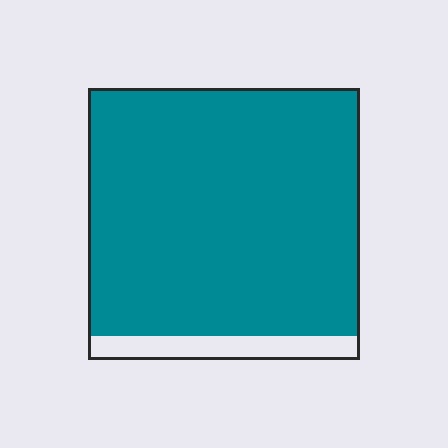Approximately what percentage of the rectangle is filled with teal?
Approximately 90%.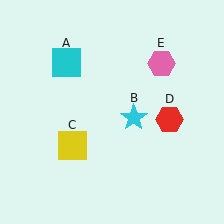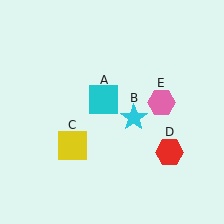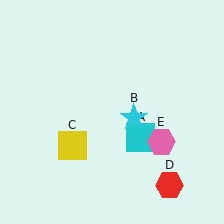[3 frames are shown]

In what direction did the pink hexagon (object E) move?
The pink hexagon (object E) moved down.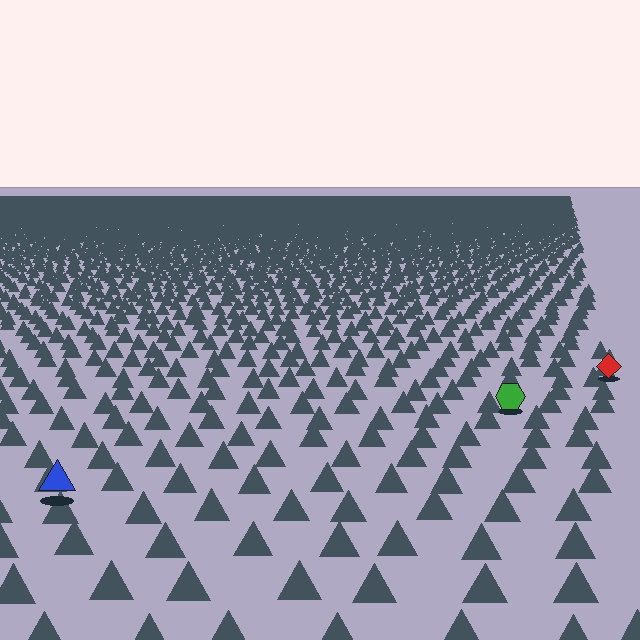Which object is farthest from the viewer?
The red diamond is farthest from the viewer. It appears smaller and the ground texture around it is denser.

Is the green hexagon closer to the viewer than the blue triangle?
No. The blue triangle is closer — you can tell from the texture gradient: the ground texture is coarser near it.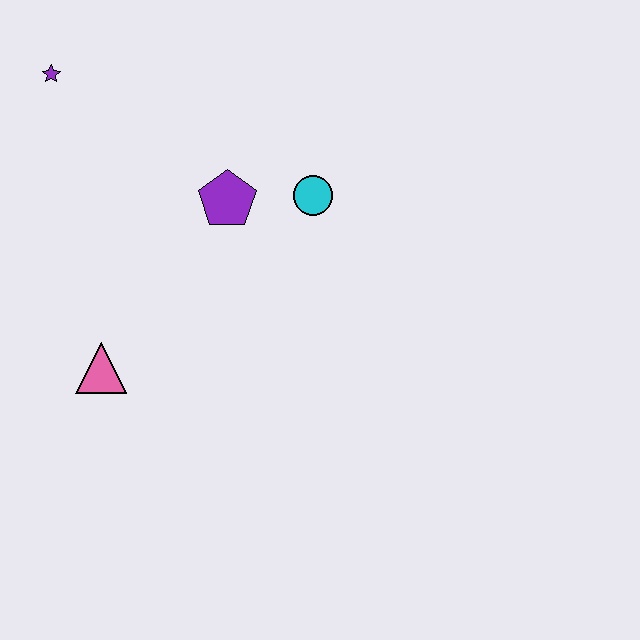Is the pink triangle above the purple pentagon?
No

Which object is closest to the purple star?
The purple pentagon is closest to the purple star.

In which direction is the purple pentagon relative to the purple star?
The purple pentagon is to the right of the purple star.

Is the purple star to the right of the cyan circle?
No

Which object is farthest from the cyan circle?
The purple star is farthest from the cyan circle.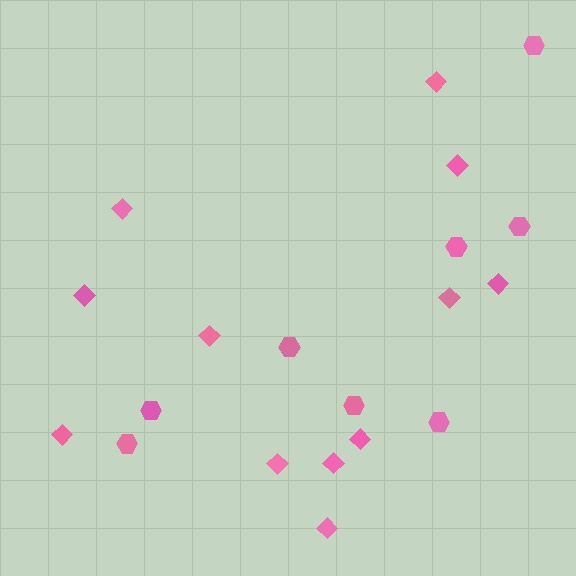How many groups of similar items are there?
There are 2 groups: one group of hexagons (8) and one group of diamonds (12).